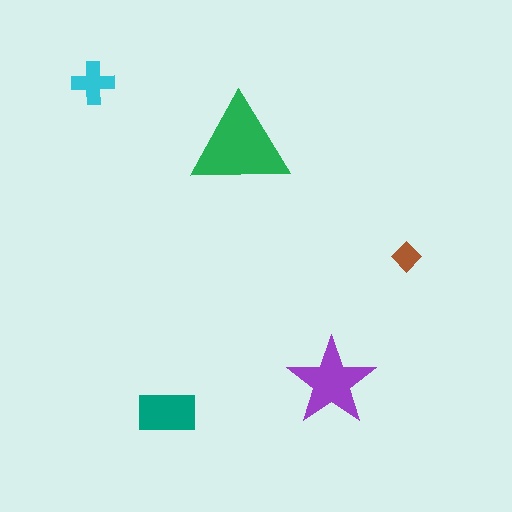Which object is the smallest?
The brown diamond.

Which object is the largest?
The green triangle.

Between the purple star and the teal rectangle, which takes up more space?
The purple star.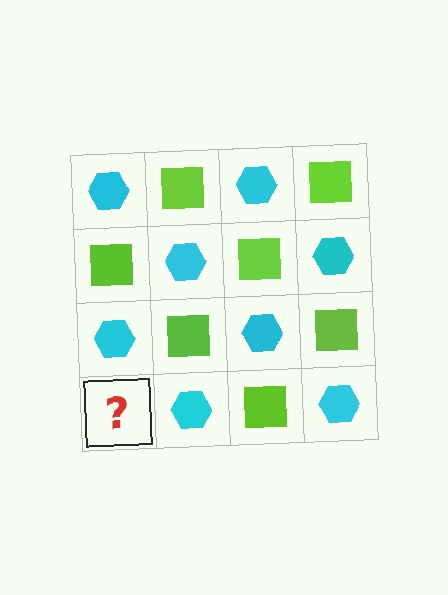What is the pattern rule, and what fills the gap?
The rule is that it alternates cyan hexagon and lime square in a checkerboard pattern. The gap should be filled with a lime square.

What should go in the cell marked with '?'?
The missing cell should contain a lime square.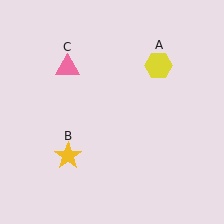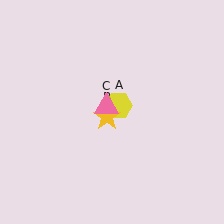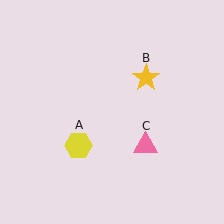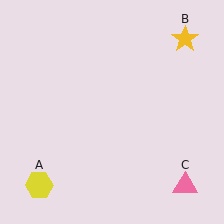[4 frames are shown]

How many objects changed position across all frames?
3 objects changed position: yellow hexagon (object A), yellow star (object B), pink triangle (object C).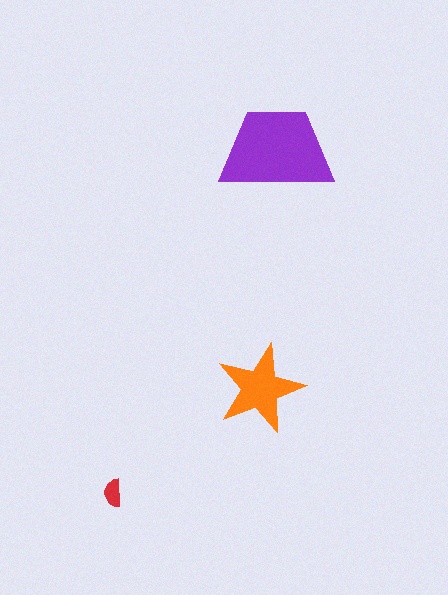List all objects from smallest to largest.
The red semicircle, the orange star, the purple trapezoid.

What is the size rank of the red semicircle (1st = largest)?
3rd.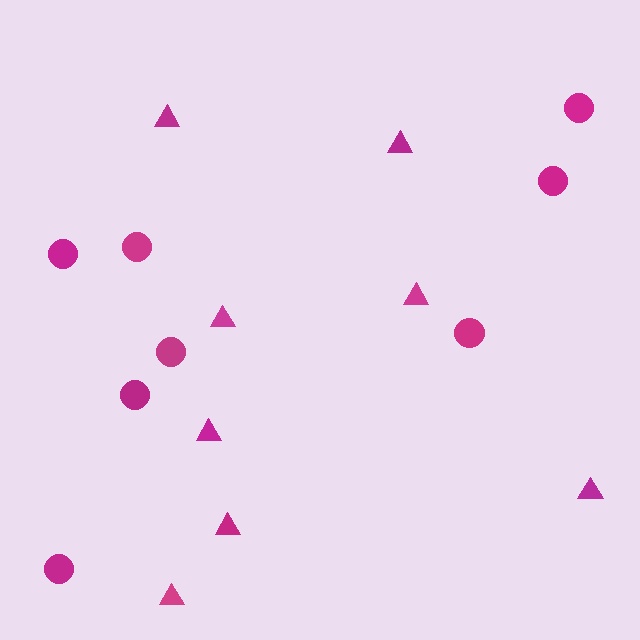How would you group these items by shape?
There are 2 groups: one group of triangles (8) and one group of circles (8).